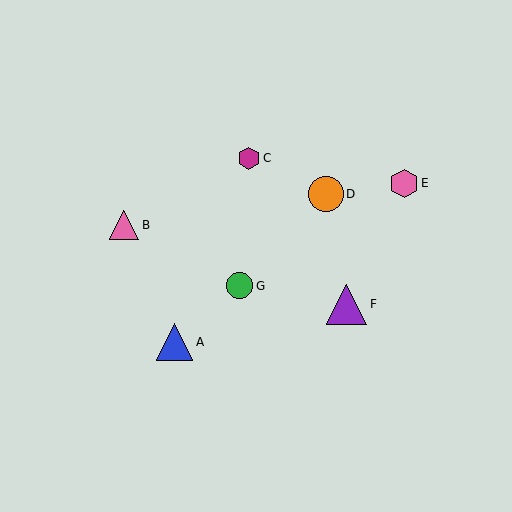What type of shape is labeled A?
Shape A is a blue triangle.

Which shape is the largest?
The purple triangle (labeled F) is the largest.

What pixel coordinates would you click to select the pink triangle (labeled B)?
Click at (124, 225) to select the pink triangle B.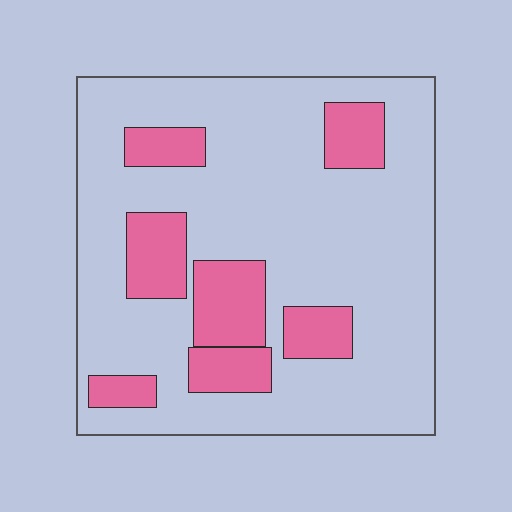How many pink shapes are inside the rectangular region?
7.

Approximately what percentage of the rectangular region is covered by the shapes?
Approximately 20%.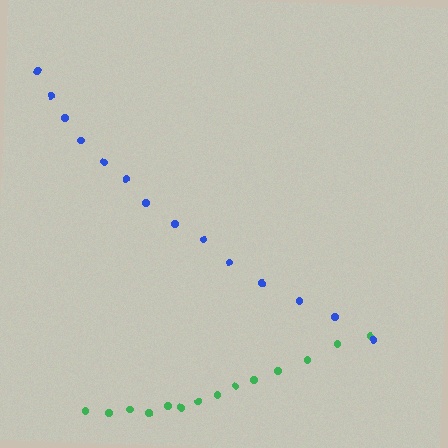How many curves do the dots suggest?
There are 2 distinct paths.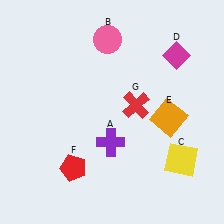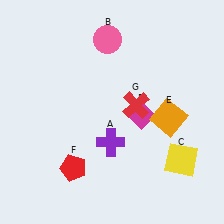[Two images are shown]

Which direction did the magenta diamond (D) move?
The magenta diamond (D) moved down.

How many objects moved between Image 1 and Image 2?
1 object moved between the two images.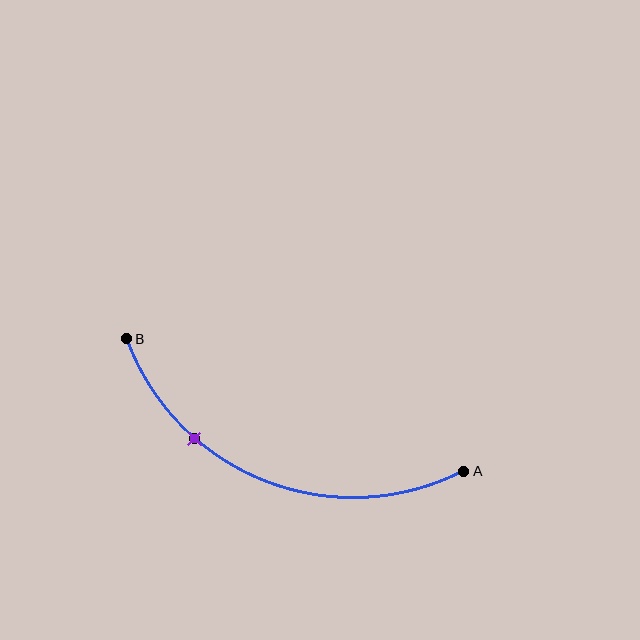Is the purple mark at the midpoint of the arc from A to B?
No. The purple mark lies on the arc but is closer to endpoint B. The arc midpoint would be at the point on the curve equidistant along the arc from both A and B.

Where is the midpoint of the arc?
The arc midpoint is the point on the curve farthest from the straight line joining A and B. It sits below that line.